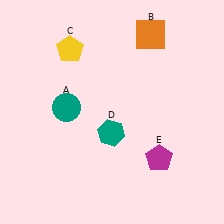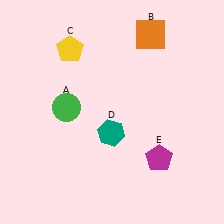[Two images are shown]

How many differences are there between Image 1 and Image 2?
There is 1 difference between the two images.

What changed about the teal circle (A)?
In Image 1, A is teal. In Image 2, it changed to green.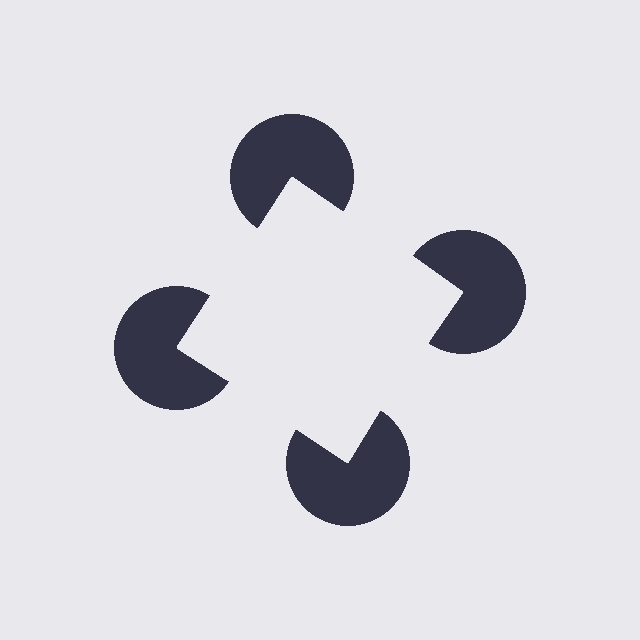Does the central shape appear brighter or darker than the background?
It typically appears slightly brighter than the background, even though no actual brightness change is drawn.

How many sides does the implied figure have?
4 sides.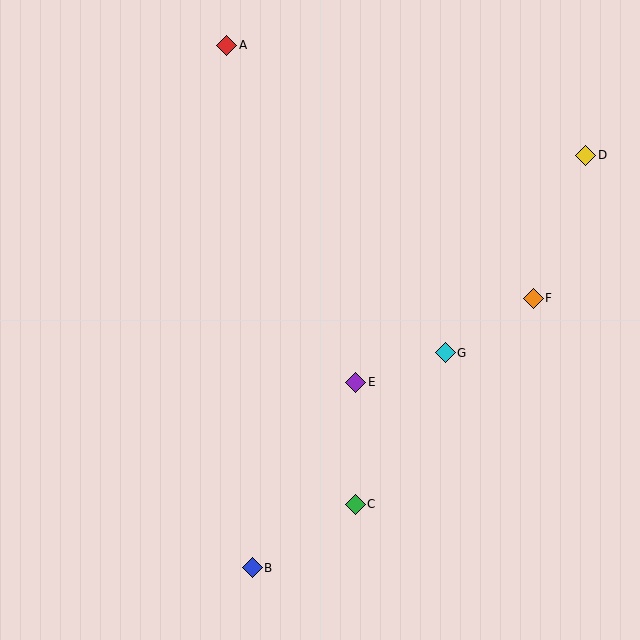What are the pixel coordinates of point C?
Point C is at (355, 504).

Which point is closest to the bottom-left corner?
Point B is closest to the bottom-left corner.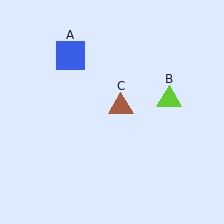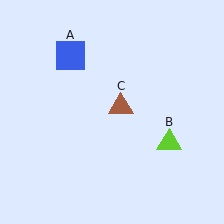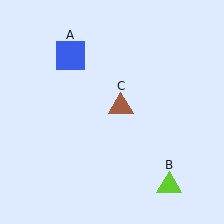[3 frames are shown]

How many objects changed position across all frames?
1 object changed position: lime triangle (object B).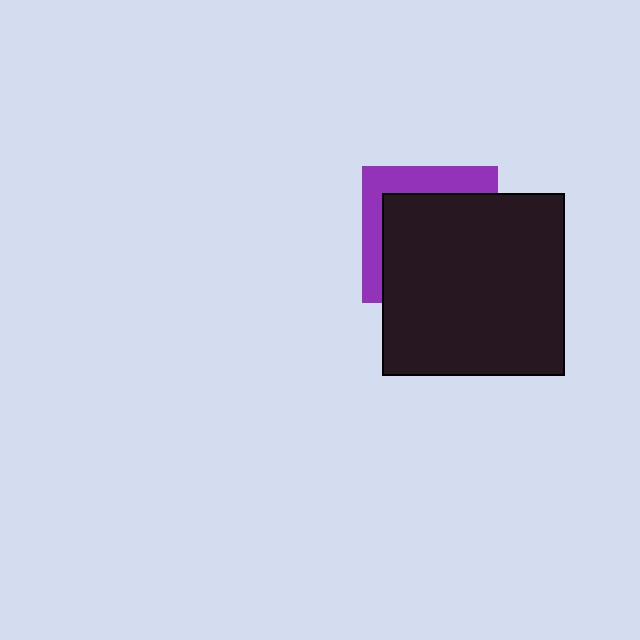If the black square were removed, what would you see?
You would see the complete purple square.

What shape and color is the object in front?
The object in front is a black square.